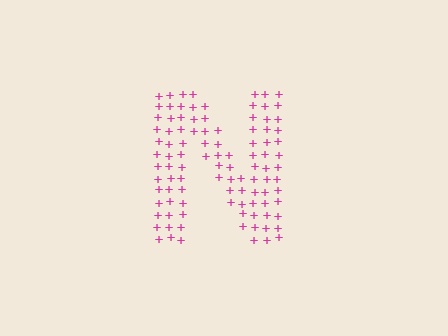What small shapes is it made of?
It is made of small plus signs.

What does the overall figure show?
The overall figure shows the letter N.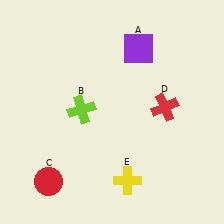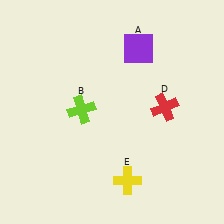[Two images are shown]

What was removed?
The red circle (C) was removed in Image 2.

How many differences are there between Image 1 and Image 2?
There is 1 difference between the two images.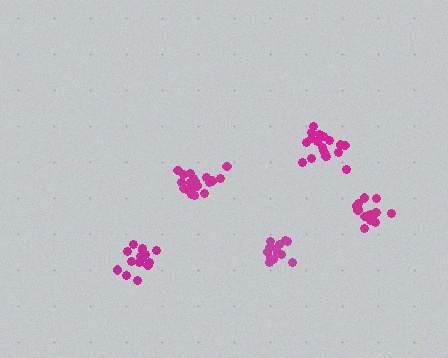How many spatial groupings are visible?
There are 5 spatial groupings.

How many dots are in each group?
Group 1: 14 dots, Group 2: 19 dots, Group 3: 19 dots, Group 4: 15 dots, Group 5: 15 dots (82 total).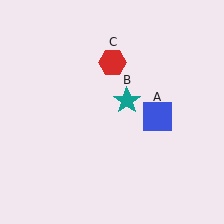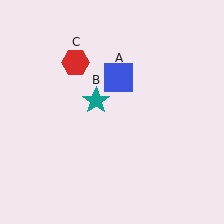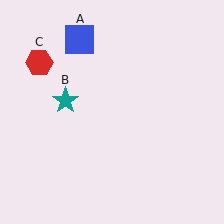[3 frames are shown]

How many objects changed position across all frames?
3 objects changed position: blue square (object A), teal star (object B), red hexagon (object C).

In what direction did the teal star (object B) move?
The teal star (object B) moved left.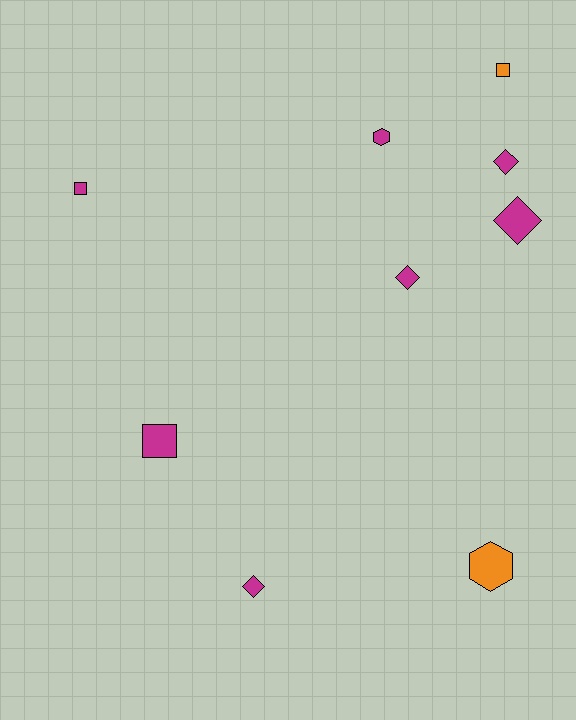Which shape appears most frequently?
Diamond, with 4 objects.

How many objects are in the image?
There are 9 objects.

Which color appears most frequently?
Magenta, with 7 objects.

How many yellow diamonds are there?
There are no yellow diamonds.